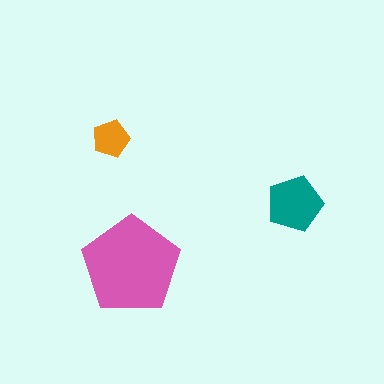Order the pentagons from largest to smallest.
the pink one, the teal one, the orange one.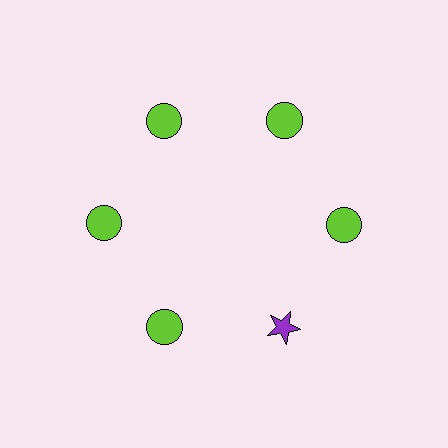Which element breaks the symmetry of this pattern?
The purple star at roughly the 5 o'clock position breaks the symmetry. All other shapes are lime circles.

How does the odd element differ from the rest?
It differs in both color (purple instead of lime) and shape (star instead of circle).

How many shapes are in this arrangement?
There are 6 shapes arranged in a ring pattern.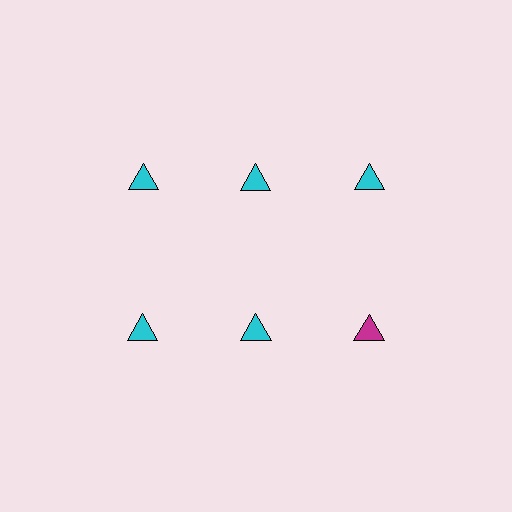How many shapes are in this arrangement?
There are 6 shapes arranged in a grid pattern.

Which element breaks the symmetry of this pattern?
The magenta triangle in the second row, center column breaks the symmetry. All other shapes are cyan triangles.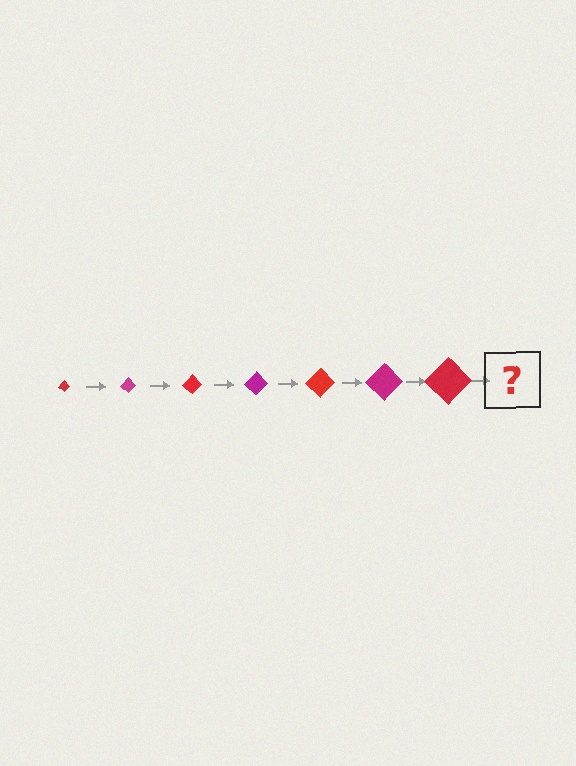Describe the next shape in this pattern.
It should be a magenta diamond, larger than the previous one.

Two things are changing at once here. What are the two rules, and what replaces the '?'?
The two rules are that the diamond grows larger each step and the color cycles through red and magenta. The '?' should be a magenta diamond, larger than the previous one.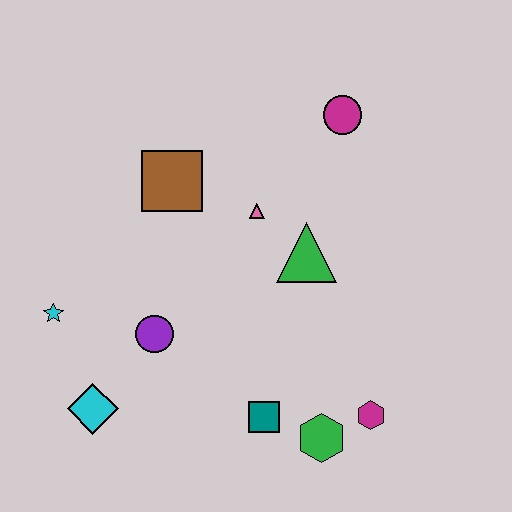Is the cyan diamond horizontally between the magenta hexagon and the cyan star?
Yes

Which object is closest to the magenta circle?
The pink triangle is closest to the magenta circle.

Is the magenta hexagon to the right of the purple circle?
Yes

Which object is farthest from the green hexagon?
The magenta circle is farthest from the green hexagon.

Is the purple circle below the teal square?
No